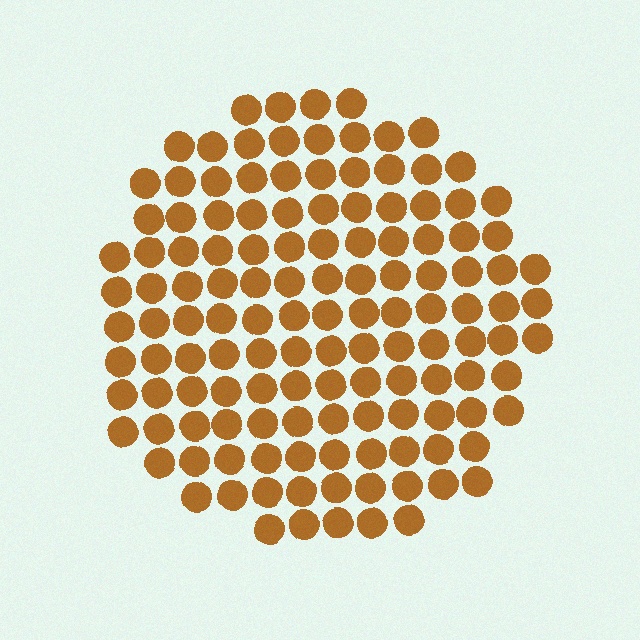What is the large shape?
The large shape is a circle.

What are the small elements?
The small elements are circles.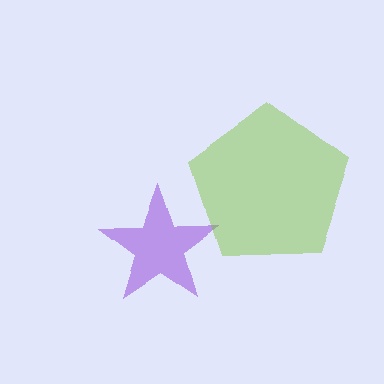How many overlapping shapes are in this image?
There are 2 overlapping shapes in the image.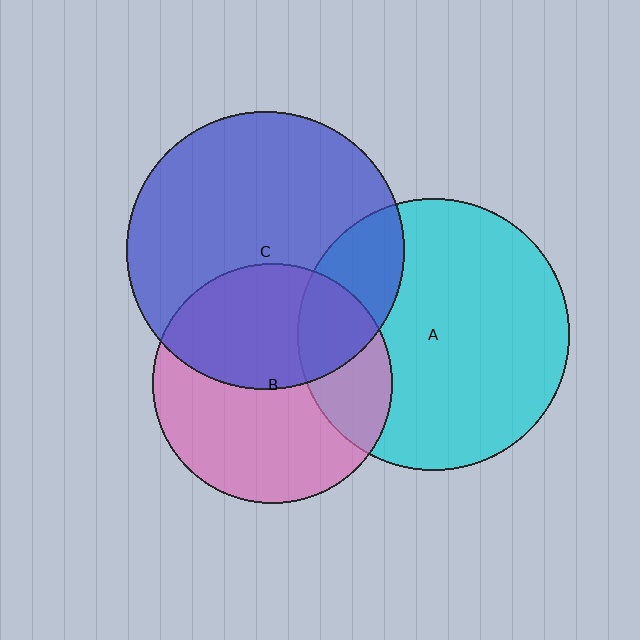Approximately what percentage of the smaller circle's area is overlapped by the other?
Approximately 20%.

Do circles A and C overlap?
Yes.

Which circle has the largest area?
Circle C (blue).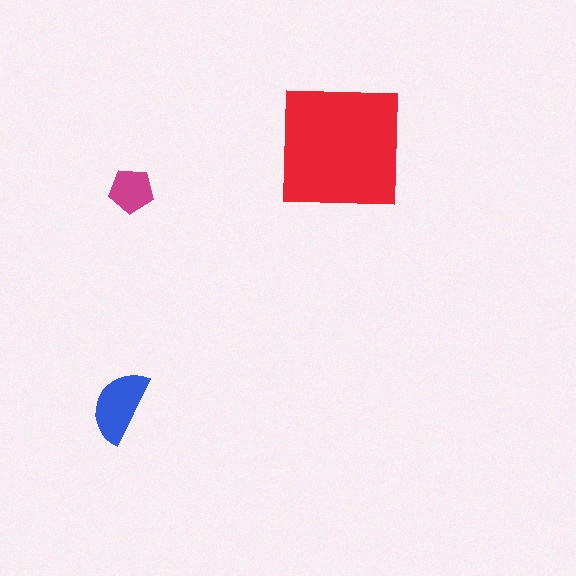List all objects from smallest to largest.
The magenta pentagon, the blue semicircle, the red square.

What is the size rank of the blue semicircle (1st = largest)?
2nd.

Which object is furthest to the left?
The blue semicircle is leftmost.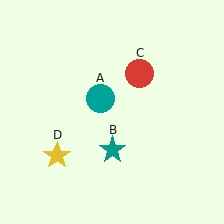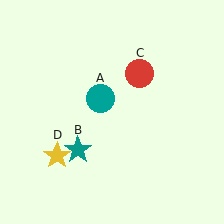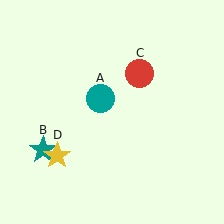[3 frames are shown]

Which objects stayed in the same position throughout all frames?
Teal circle (object A) and red circle (object C) and yellow star (object D) remained stationary.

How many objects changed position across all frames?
1 object changed position: teal star (object B).